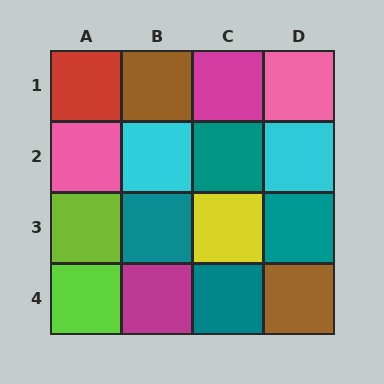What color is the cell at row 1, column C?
Magenta.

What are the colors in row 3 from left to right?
Lime, teal, yellow, teal.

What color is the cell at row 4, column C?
Teal.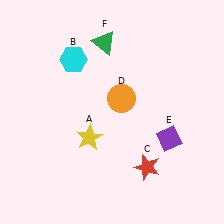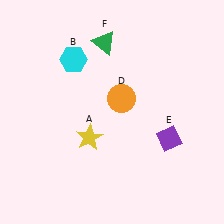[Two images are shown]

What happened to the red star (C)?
The red star (C) was removed in Image 2. It was in the bottom-right area of Image 1.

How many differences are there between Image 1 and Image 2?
There is 1 difference between the two images.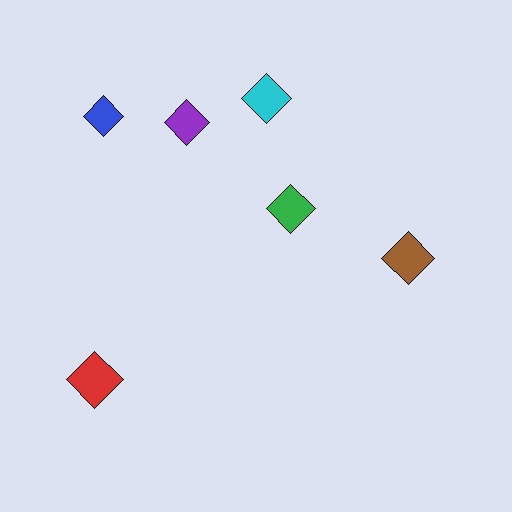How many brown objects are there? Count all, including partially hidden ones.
There is 1 brown object.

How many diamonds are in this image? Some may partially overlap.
There are 6 diamonds.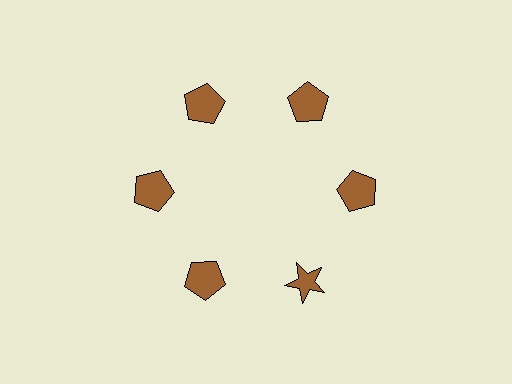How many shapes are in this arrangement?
There are 6 shapes arranged in a ring pattern.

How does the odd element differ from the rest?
It has a different shape: star instead of pentagon.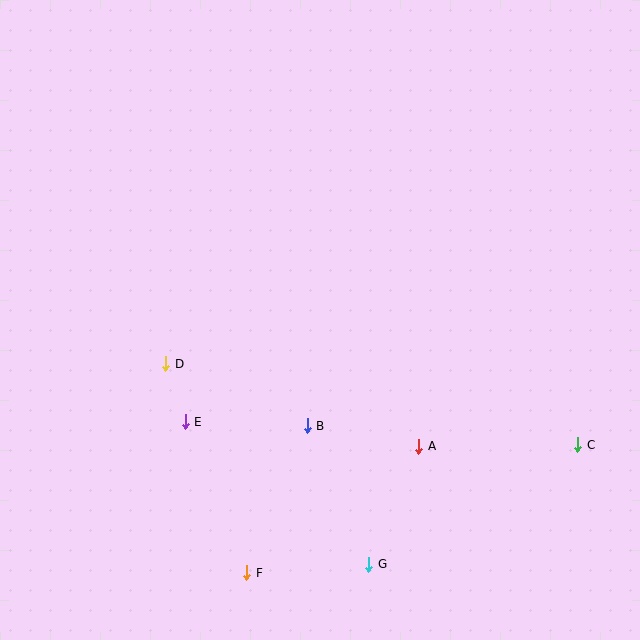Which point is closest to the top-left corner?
Point D is closest to the top-left corner.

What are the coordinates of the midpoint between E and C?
The midpoint between E and C is at (382, 433).